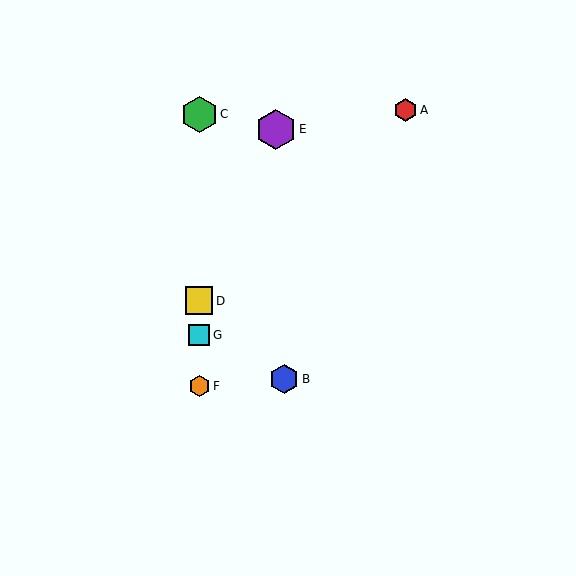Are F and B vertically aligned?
No, F is at x≈199 and B is at x≈284.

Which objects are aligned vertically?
Objects C, D, F, G are aligned vertically.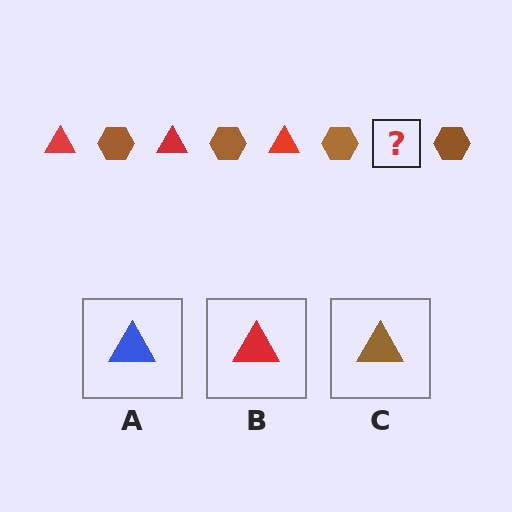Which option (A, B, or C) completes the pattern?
B.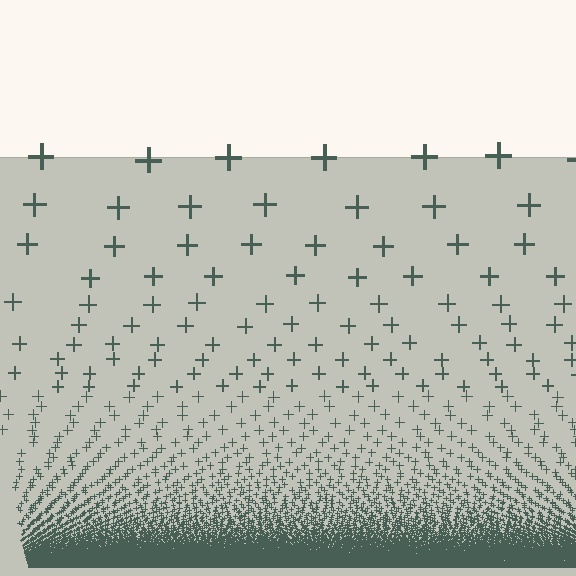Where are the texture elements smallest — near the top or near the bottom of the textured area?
Near the bottom.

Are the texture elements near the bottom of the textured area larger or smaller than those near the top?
Smaller. The gradient is inverted — elements near the bottom are smaller and denser.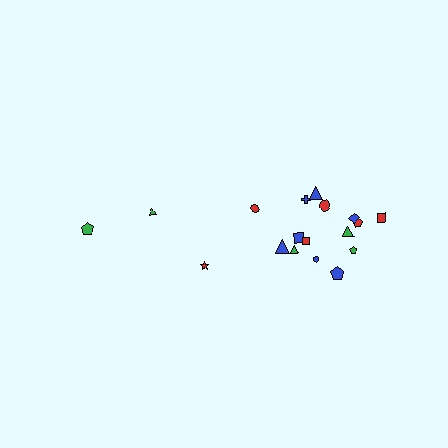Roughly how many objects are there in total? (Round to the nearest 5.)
Roughly 20 objects in total.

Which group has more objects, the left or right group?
The right group.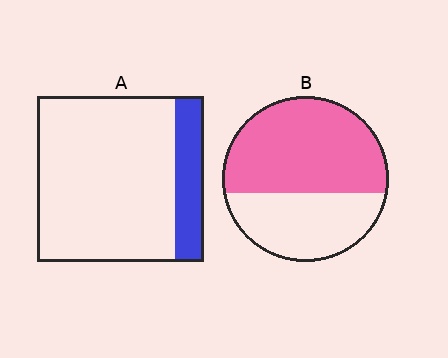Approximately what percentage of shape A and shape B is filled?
A is approximately 15% and B is approximately 60%.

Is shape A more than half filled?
No.